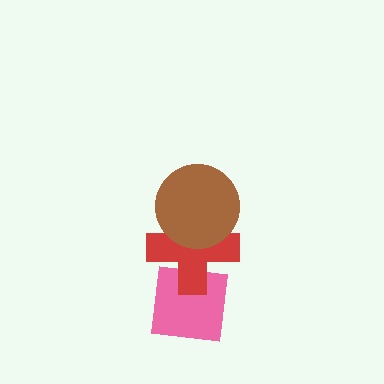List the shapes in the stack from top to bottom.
From top to bottom: the brown circle, the red cross, the pink square.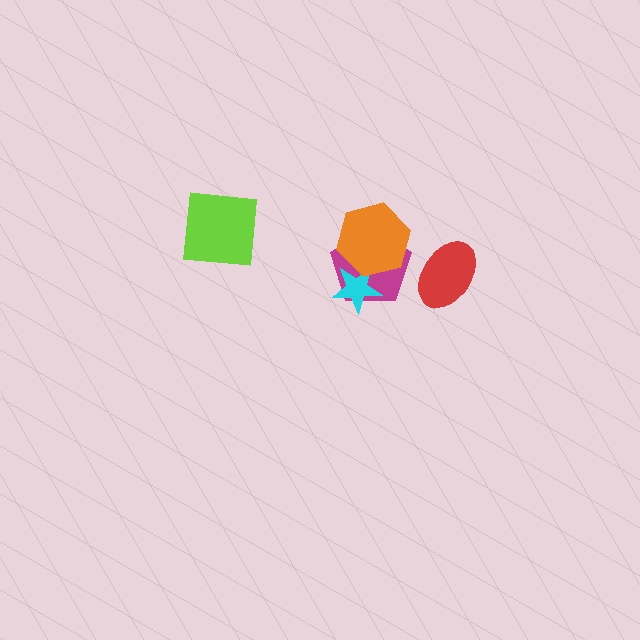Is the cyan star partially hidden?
Yes, it is partially covered by another shape.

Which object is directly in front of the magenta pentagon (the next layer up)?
The cyan star is directly in front of the magenta pentagon.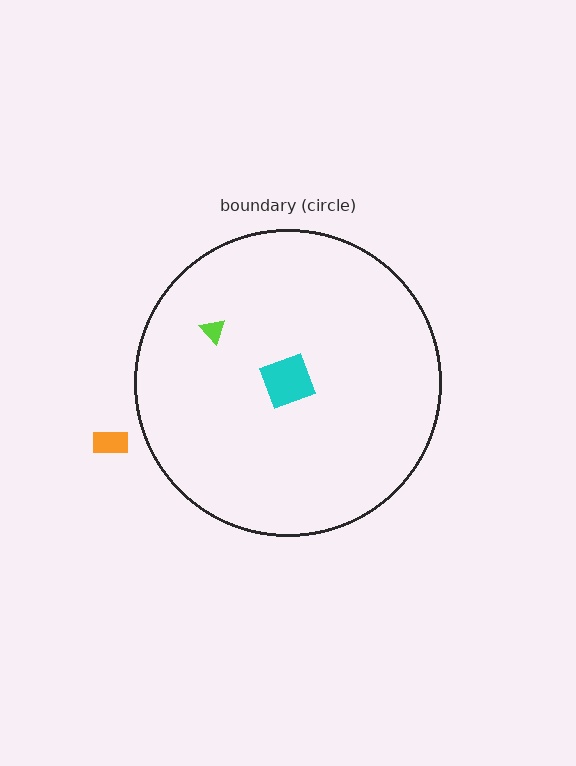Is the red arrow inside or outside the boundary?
Inside.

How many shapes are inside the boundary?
3 inside, 1 outside.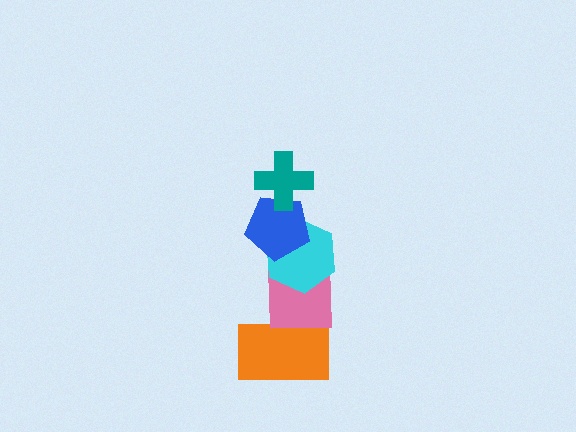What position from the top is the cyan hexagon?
The cyan hexagon is 3rd from the top.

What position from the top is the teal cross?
The teal cross is 1st from the top.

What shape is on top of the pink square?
The cyan hexagon is on top of the pink square.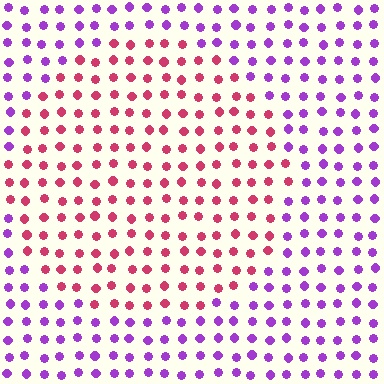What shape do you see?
I see a circle.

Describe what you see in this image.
The image is filled with small purple elements in a uniform arrangement. A circle-shaped region is visible where the elements are tinted to a slightly different hue, forming a subtle color boundary.